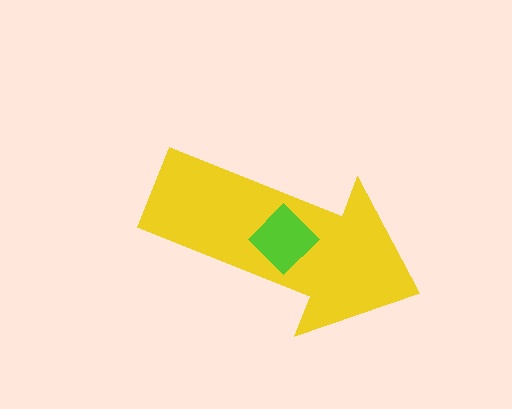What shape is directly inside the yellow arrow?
The lime diamond.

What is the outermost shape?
The yellow arrow.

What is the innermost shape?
The lime diamond.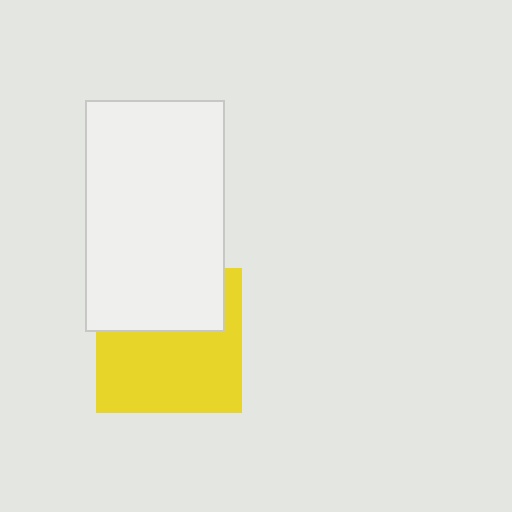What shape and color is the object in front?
The object in front is a white rectangle.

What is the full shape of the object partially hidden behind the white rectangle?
The partially hidden object is a yellow square.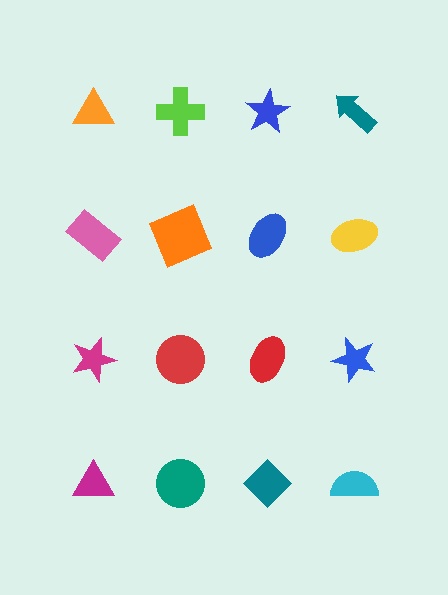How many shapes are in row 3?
4 shapes.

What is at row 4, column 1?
A magenta triangle.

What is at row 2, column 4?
A yellow ellipse.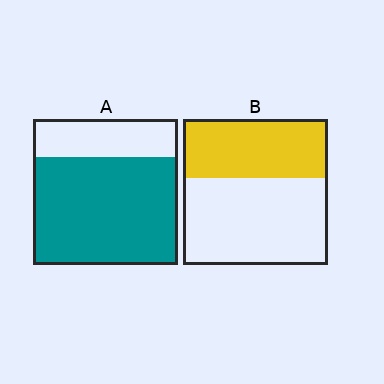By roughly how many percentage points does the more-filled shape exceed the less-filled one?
By roughly 35 percentage points (A over B).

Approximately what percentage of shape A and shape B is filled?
A is approximately 75% and B is approximately 40%.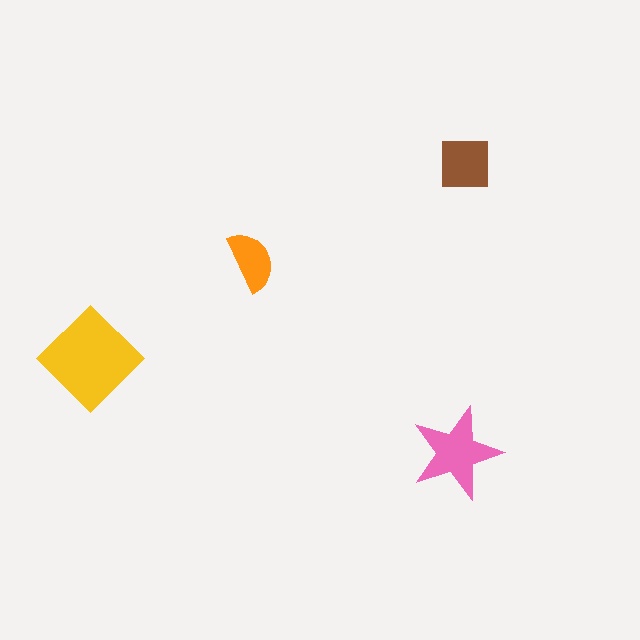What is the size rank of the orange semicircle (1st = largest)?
4th.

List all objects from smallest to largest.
The orange semicircle, the brown square, the pink star, the yellow diamond.